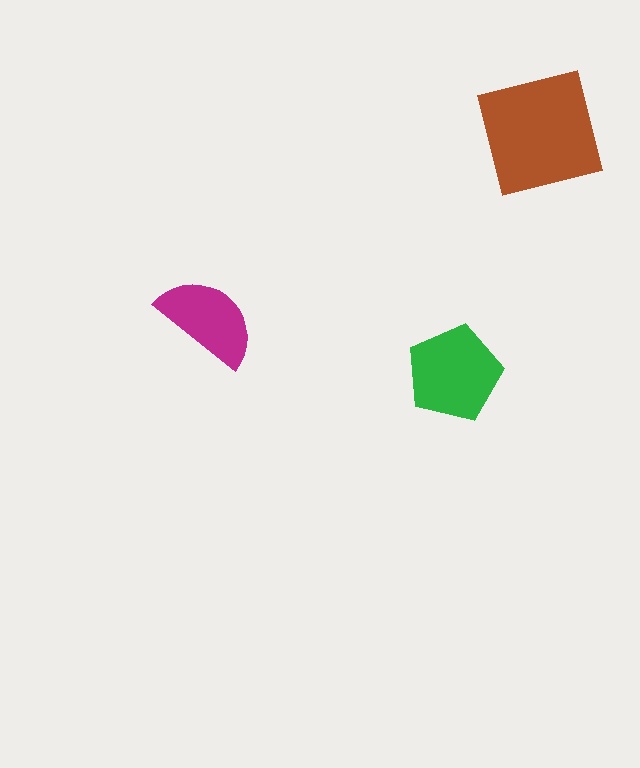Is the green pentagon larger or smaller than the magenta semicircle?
Larger.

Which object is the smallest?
The magenta semicircle.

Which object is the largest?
The brown square.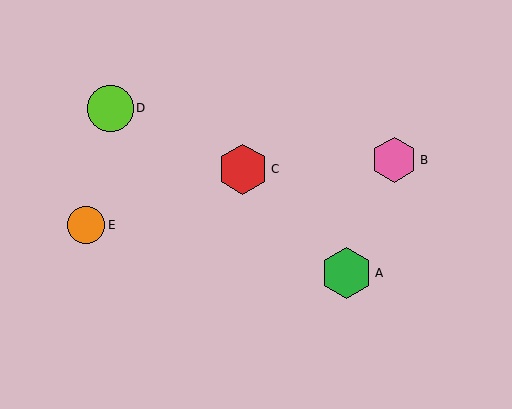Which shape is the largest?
The green hexagon (labeled A) is the largest.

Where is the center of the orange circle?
The center of the orange circle is at (86, 225).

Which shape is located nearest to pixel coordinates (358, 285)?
The green hexagon (labeled A) at (347, 273) is nearest to that location.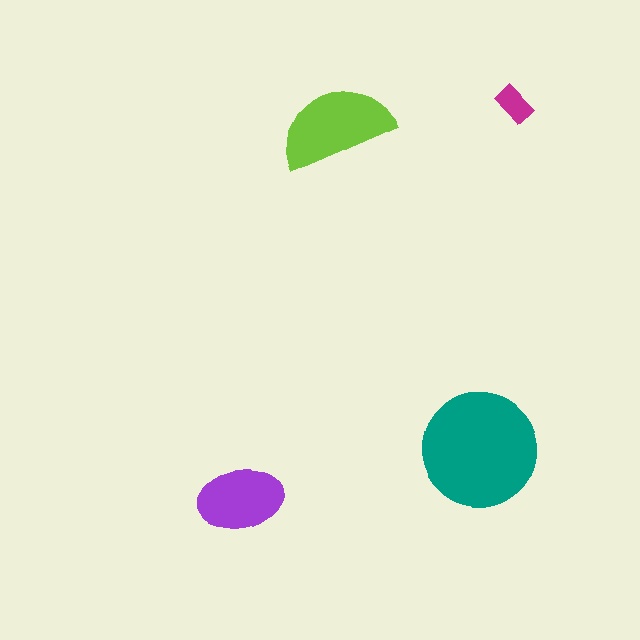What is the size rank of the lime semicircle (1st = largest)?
2nd.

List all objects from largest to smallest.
The teal circle, the lime semicircle, the purple ellipse, the magenta rectangle.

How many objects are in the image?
There are 4 objects in the image.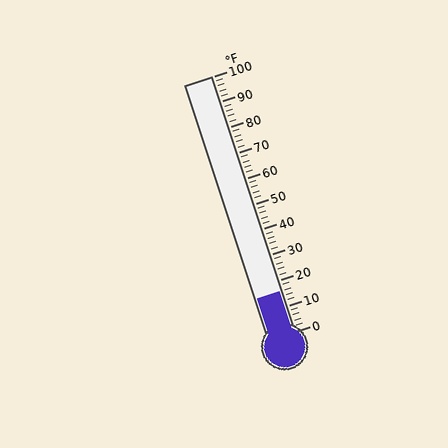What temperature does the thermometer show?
The thermometer shows approximately 16°F.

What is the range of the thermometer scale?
The thermometer scale ranges from 0°F to 100°F.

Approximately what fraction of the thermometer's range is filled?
The thermometer is filled to approximately 15% of its range.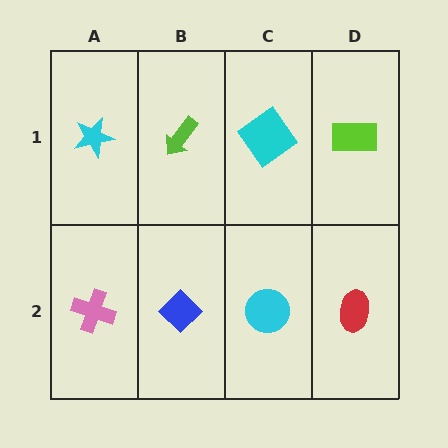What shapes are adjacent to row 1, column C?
A cyan circle (row 2, column C), a lime arrow (row 1, column B), a lime rectangle (row 1, column D).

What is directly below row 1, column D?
A red ellipse.